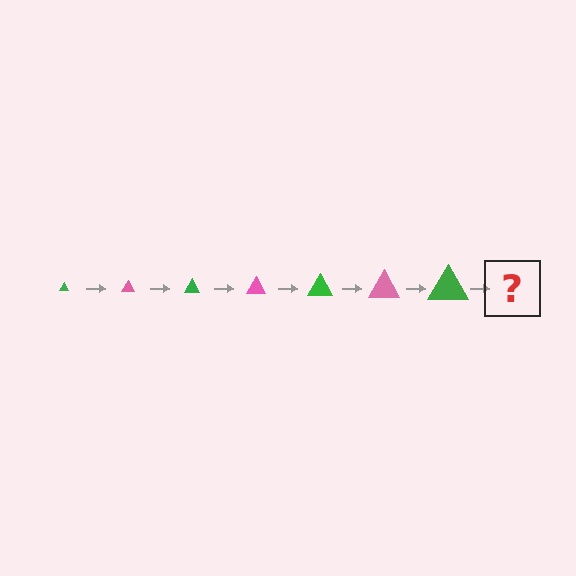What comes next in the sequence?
The next element should be a pink triangle, larger than the previous one.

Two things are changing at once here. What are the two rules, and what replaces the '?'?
The two rules are that the triangle grows larger each step and the color cycles through green and pink. The '?' should be a pink triangle, larger than the previous one.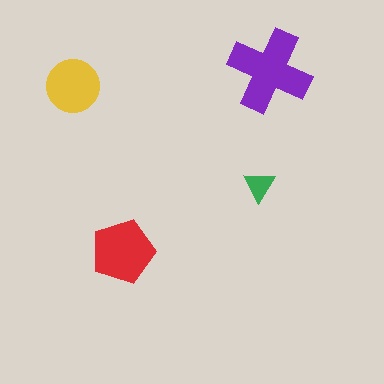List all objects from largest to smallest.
The purple cross, the red pentagon, the yellow circle, the green triangle.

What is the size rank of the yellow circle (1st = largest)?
3rd.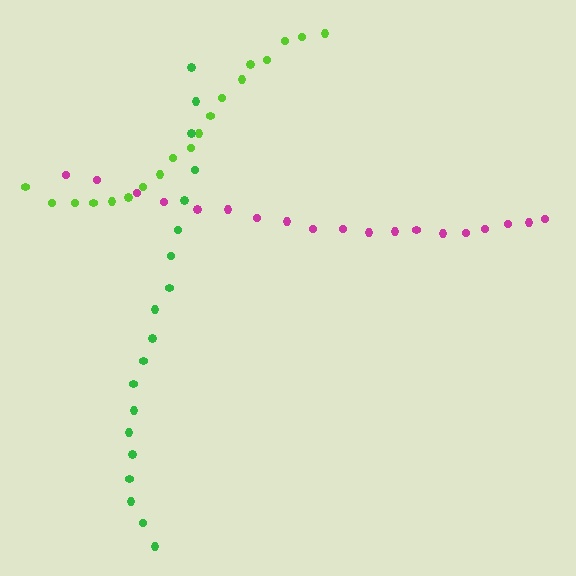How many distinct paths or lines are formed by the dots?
There are 3 distinct paths.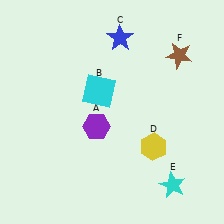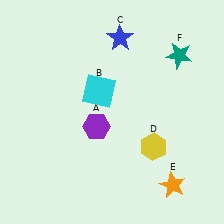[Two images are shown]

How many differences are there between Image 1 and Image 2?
There are 2 differences between the two images.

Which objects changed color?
E changed from cyan to orange. F changed from brown to teal.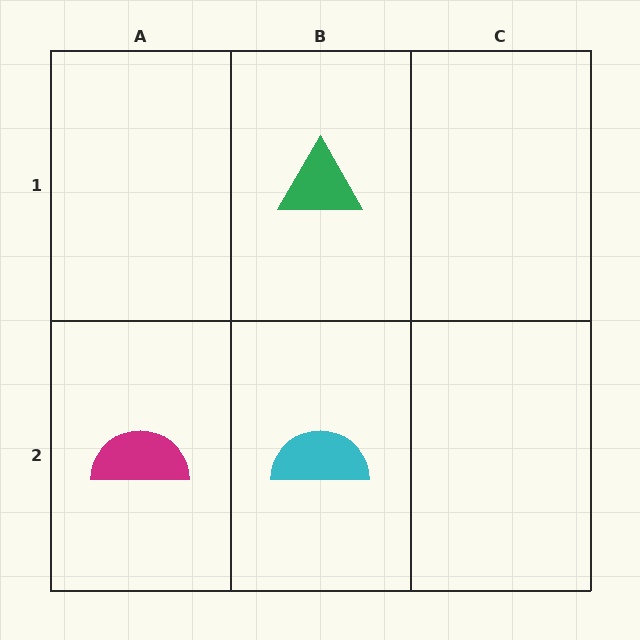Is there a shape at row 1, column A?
No, that cell is empty.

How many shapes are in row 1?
1 shape.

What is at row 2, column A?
A magenta semicircle.